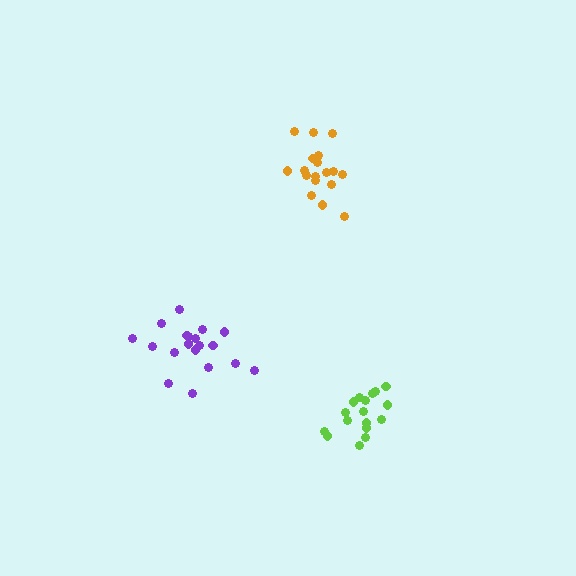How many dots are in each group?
Group 1: 19 dots, Group 2: 18 dots, Group 3: 17 dots (54 total).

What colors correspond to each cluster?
The clusters are colored: purple, orange, lime.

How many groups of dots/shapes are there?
There are 3 groups.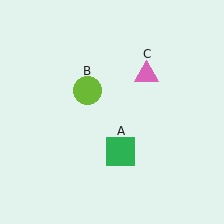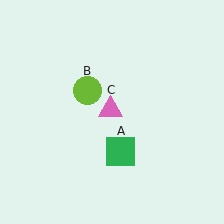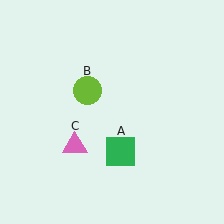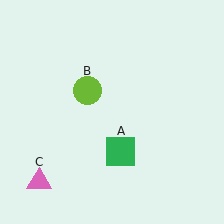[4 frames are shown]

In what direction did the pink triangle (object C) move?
The pink triangle (object C) moved down and to the left.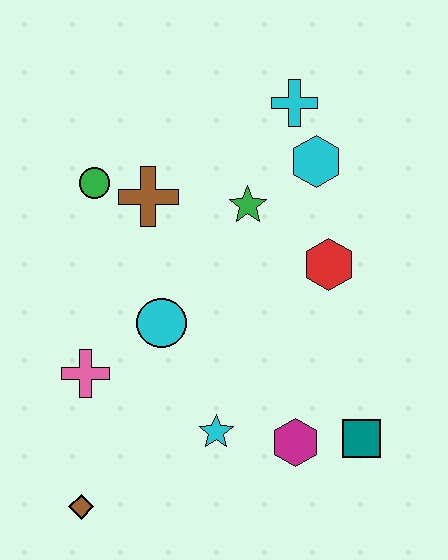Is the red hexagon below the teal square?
No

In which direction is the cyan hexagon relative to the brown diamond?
The cyan hexagon is above the brown diamond.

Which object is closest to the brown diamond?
The pink cross is closest to the brown diamond.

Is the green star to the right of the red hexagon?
No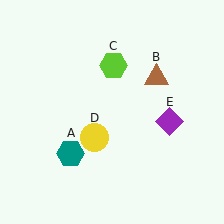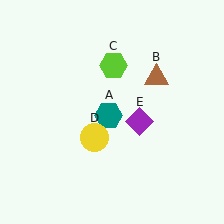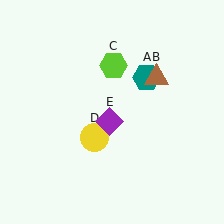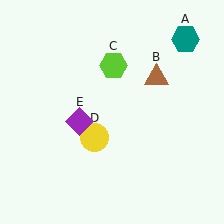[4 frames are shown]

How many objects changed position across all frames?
2 objects changed position: teal hexagon (object A), purple diamond (object E).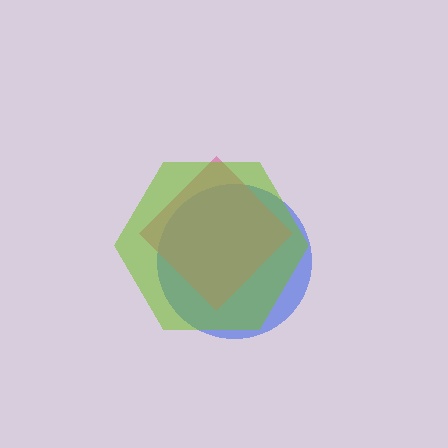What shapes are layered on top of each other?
The layered shapes are: a blue circle, a pink diamond, a lime hexagon.